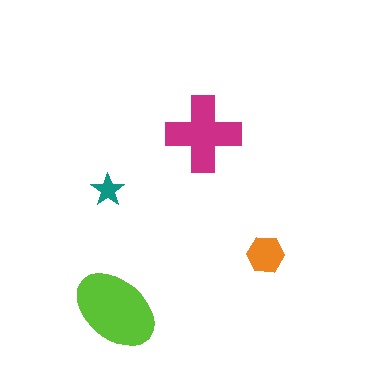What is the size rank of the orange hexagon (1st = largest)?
3rd.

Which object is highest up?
The magenta cross is topmost.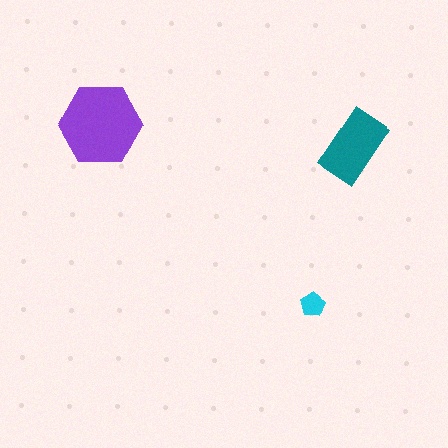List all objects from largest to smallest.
The purple hexagon, the teal rectangle, the cyan pentagon.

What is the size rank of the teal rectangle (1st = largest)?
2nd.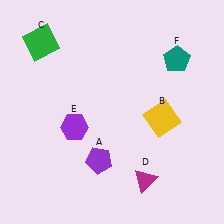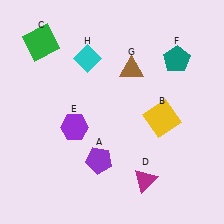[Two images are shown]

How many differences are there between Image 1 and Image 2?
There are 2 differences between the two images.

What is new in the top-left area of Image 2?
A cyan diamond (H) was added in the top-left area of Image 2.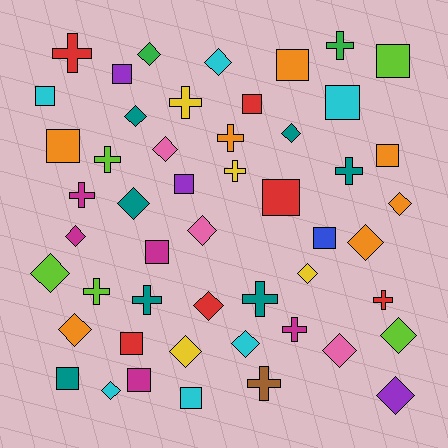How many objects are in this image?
There are 50 objects.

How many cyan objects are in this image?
There are 6 cyan objects.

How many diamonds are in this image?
There are 20 diamonds.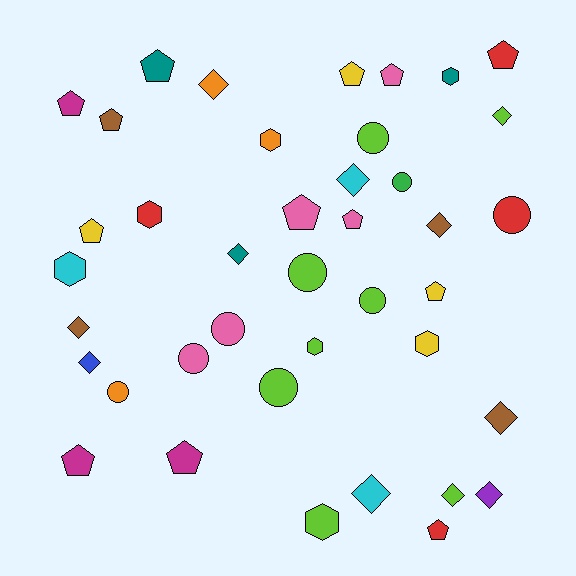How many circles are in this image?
There are 9 circles.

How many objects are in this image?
There are 40 objects.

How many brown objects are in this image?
There are 4 brown objects.